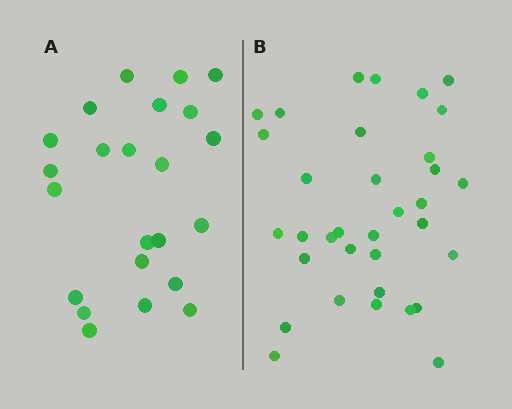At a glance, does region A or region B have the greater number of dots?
Region B (the right region) has more dots.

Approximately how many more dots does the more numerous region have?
Region B has roughly 12 or so more dots than region A.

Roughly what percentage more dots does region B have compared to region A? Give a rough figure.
About 50% more.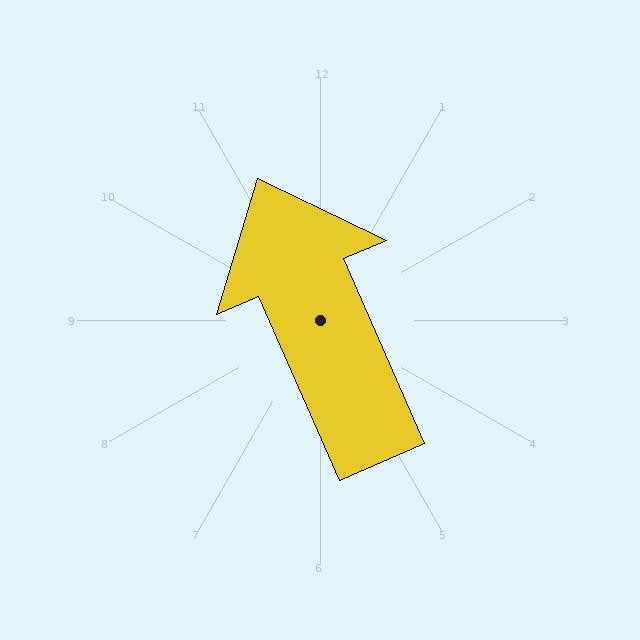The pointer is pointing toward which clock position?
Roughly 11 o'clock.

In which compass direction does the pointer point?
Northwest.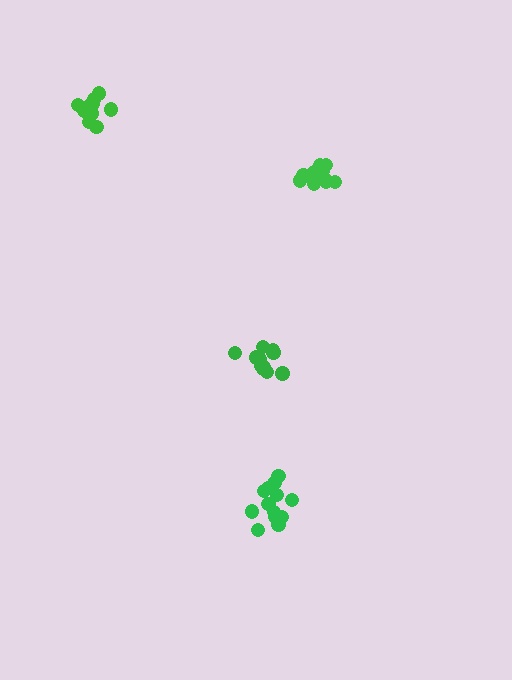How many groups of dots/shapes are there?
There are 4 groups.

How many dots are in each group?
Group 1: 12 dots, Group 2: 11 dots, Group 3: 13 dots, Group 4: 11 dots (47 total).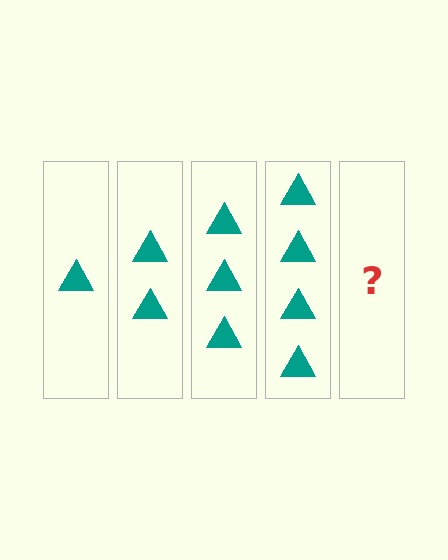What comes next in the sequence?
The next element should be 5 triangles.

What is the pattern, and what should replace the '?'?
The pattern is that each step adds one more triangle. The '?' should be 5 triangles.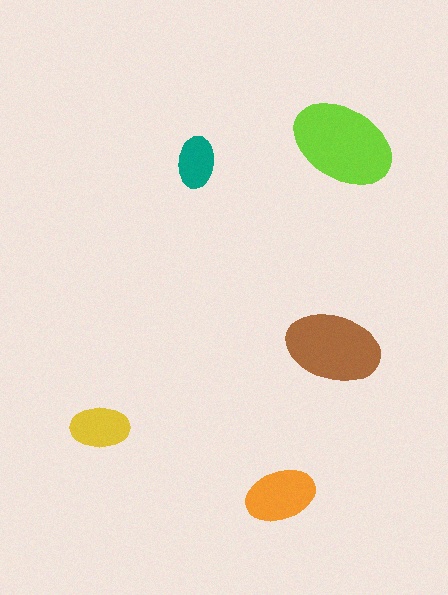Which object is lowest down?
The orange ellipse is bottommost.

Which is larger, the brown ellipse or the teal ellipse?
The brown one.